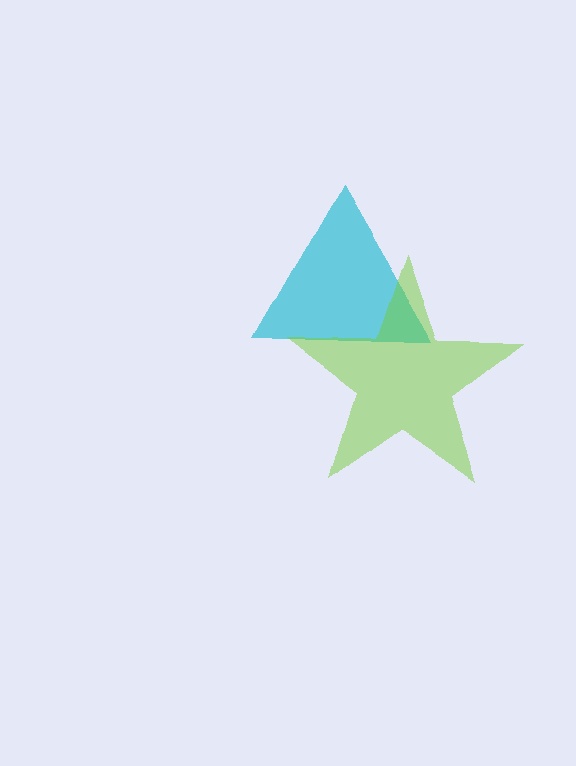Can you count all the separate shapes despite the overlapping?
Yes, there are 2 separate shapes.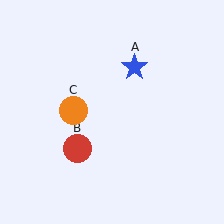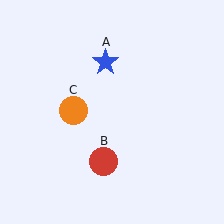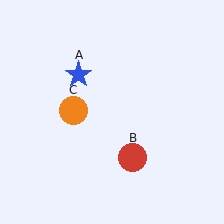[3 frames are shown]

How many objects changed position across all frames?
2 objects changed position: blue star (object A), red circle (object B).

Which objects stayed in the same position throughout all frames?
Orange circle (object C) remained stationary.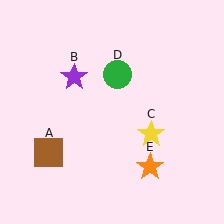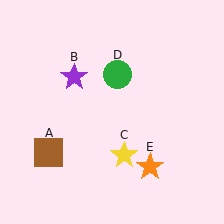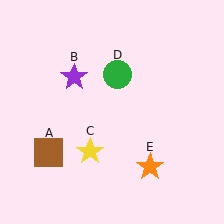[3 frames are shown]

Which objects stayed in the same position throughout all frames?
Brown square (object A) and purple star (object B) and green circle (object D) and orange star (object E) remained stationary.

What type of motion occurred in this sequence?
The yellow star (object C) rotated clockwise around the center of the scene.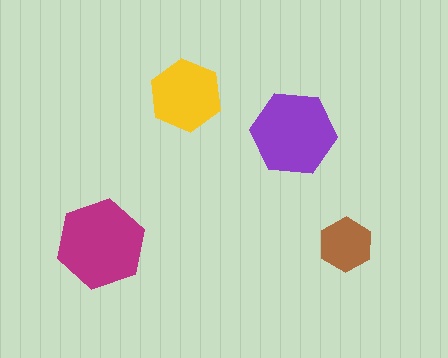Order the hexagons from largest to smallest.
the magenta one, the purple one, the yellow one, the brown one.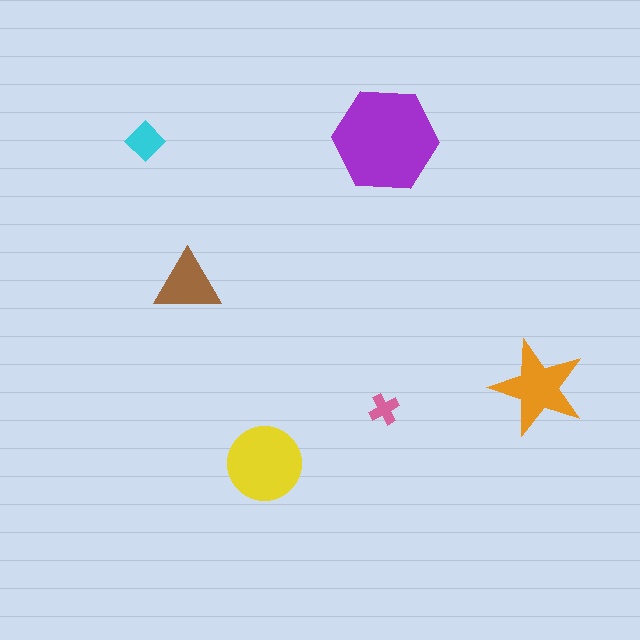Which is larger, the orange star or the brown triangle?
The orange star.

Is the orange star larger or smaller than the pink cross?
Larger.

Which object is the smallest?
The pink cross.